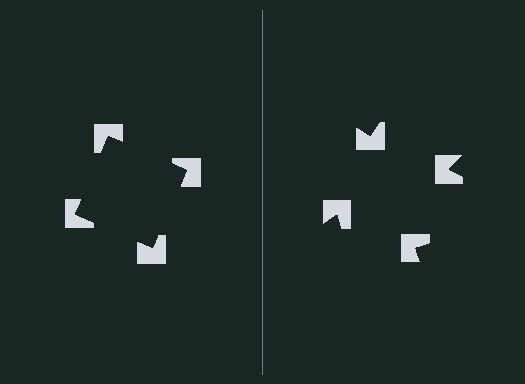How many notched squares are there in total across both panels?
8 — 4 on each side.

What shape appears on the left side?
An illusory square.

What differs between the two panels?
The notched squares are positioned identically on both sides; only the wedge orientations differ. On the left they align to a square; on the right they are misaligned.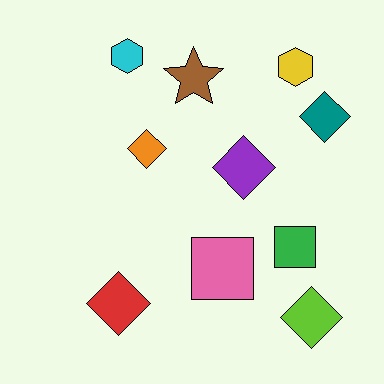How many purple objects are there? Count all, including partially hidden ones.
There is 1 purple object.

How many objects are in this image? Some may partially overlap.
There are 10 objects.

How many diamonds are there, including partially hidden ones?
There are 5 diamonds.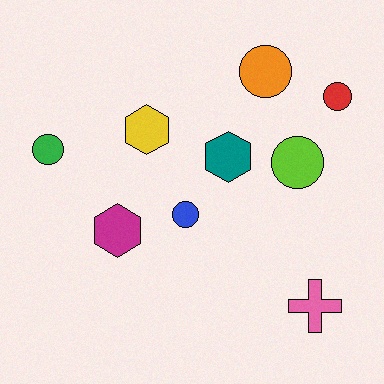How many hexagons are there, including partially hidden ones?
There are 3 hexagons.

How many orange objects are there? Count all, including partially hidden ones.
There is 1 orange object.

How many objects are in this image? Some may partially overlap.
There are 9 objects.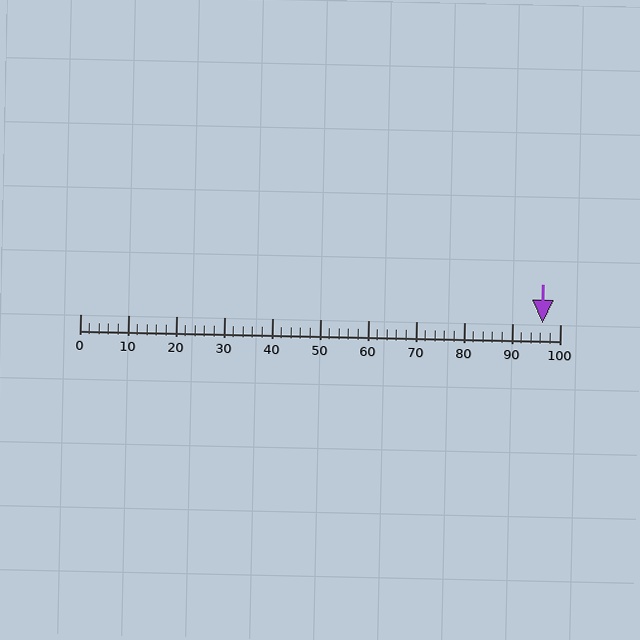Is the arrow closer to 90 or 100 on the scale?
The arrow is closer to 100.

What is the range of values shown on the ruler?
The ruler shows values from 0 to 100.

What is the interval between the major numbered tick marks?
The major tick marks are spaced 10 units apart.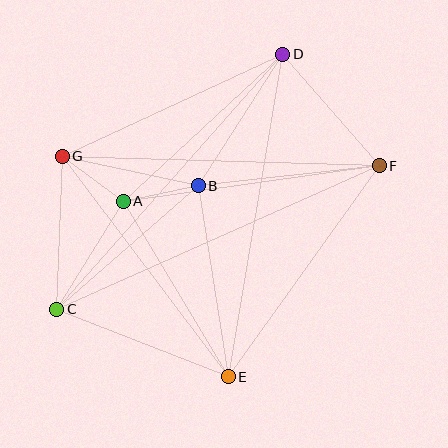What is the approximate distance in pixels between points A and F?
The distance between A and F is approximately 258 pixels.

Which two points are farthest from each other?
Points C and F are farthest from each other.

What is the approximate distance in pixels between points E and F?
The distance between E and F is approximately 260 pixels.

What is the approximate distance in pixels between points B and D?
The distance between B and D is approximately 156 pixels.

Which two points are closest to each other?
Points A and G are closest to each other.